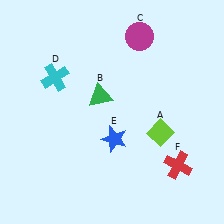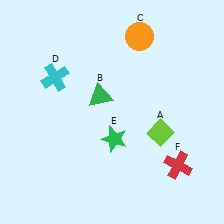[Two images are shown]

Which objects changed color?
C changed from magenta to orange. E changed from blue to green.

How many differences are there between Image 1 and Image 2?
There are 2 differences between the two images.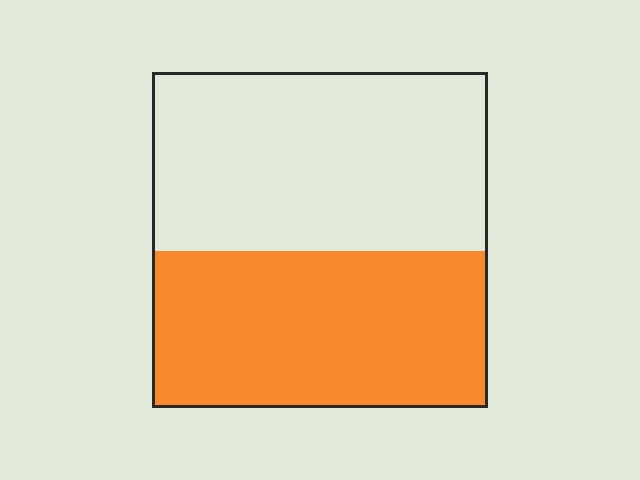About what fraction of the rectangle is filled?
About one half (1/2).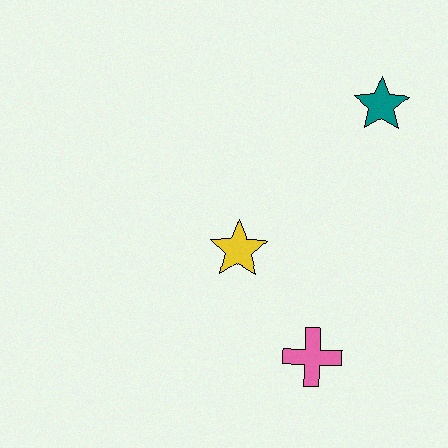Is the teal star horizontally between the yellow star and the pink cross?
No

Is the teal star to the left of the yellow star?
No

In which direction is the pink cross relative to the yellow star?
The pink cross is below the yellow star.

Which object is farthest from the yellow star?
The teal star is farthest from the yellow star.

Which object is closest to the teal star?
The yellow star is closest to the teal star.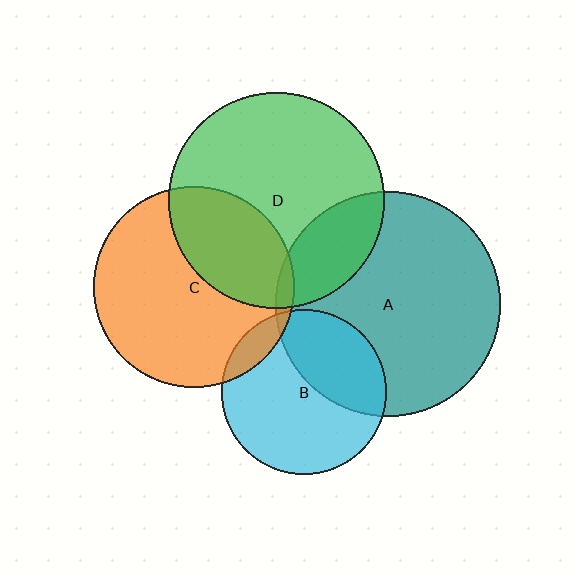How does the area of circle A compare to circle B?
Approximately 1.9 times.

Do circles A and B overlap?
Yes.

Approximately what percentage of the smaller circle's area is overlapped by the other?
Approximately 35%.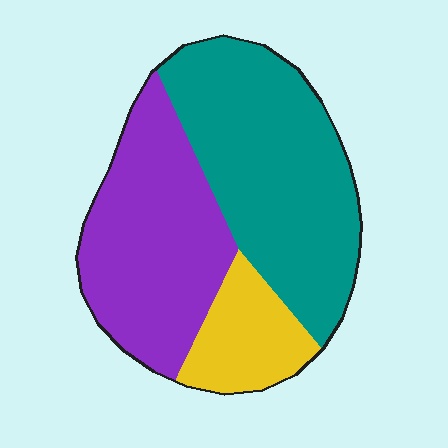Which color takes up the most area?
Teal, at roughly 45%.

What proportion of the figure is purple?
Purple covers around 40% of the figure.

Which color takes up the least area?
Yellow, at roughly 15%.